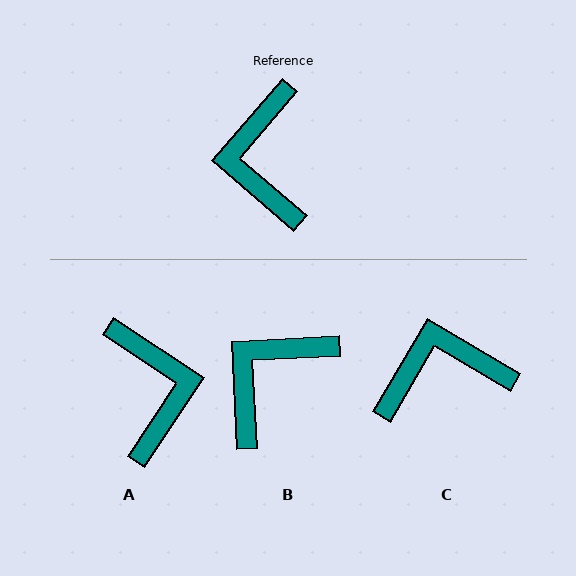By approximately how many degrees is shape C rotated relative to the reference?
Approximately 80 degrees clockwise.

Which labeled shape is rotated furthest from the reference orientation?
A, about 173 degrees away.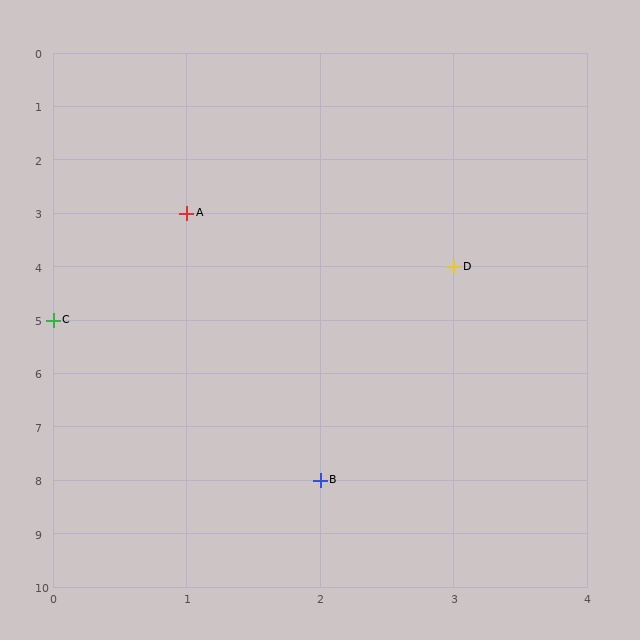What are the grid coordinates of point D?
Point D is at grid coordinates (3, 4).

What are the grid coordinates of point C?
Point C is at grid coordinates (0, 5).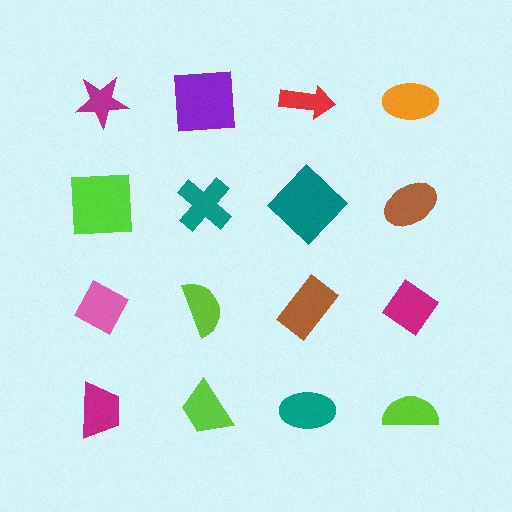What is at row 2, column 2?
A teal cross.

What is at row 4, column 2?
A lime trapezoid.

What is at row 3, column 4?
A magenta diamond.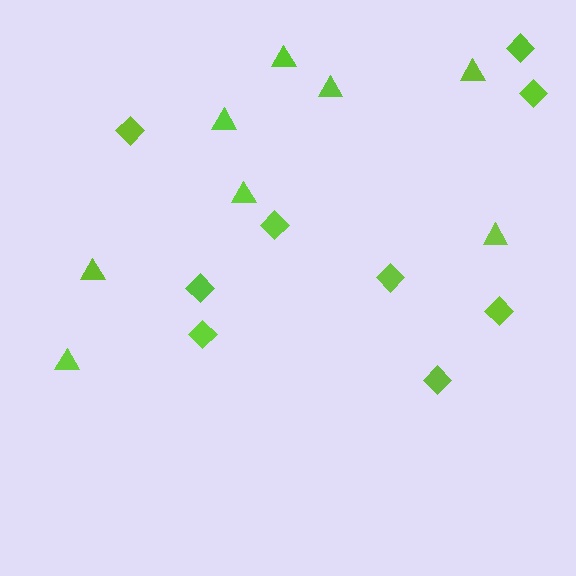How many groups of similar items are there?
There are 2 groups: one group of triangles (8) and one group of diamonds (9).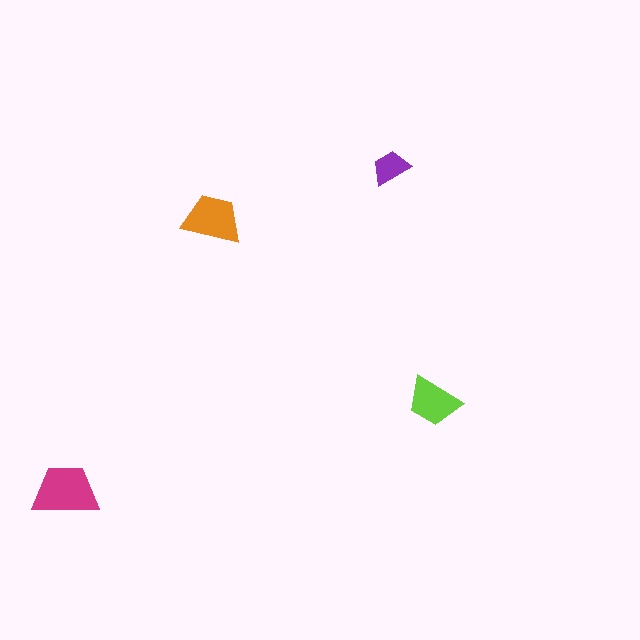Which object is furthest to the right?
The lime trapezoid is rightmost.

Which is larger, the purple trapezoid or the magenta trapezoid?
The magenta one.